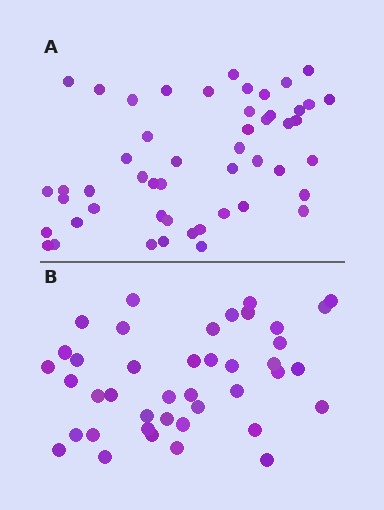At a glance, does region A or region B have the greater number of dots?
Region A (the top region) has more dots.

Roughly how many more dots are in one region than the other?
Region A has roughly 8 or so more dots than region B.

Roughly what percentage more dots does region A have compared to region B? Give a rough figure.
About 20% more.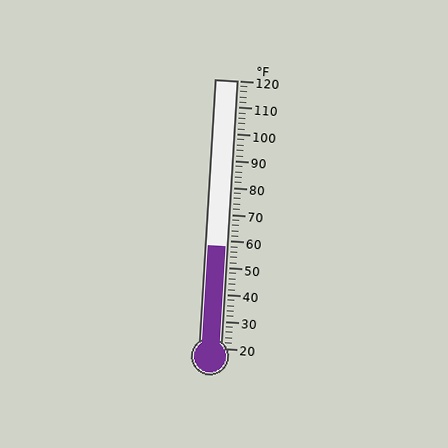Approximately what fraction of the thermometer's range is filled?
The thermometer is filled to approximately 40% of its range.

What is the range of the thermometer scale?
The thermometer scale ranges from 20°F to 120°F.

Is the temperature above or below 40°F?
The temperature is above 40°F.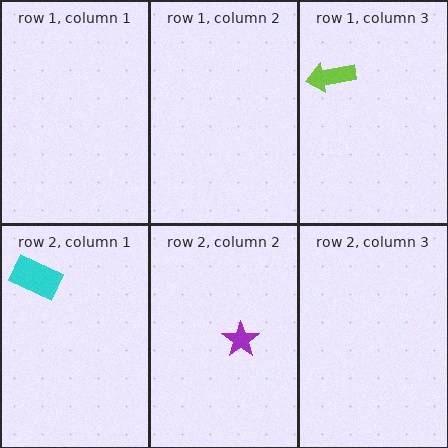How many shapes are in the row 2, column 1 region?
1.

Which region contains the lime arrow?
The row 1, column 3 region.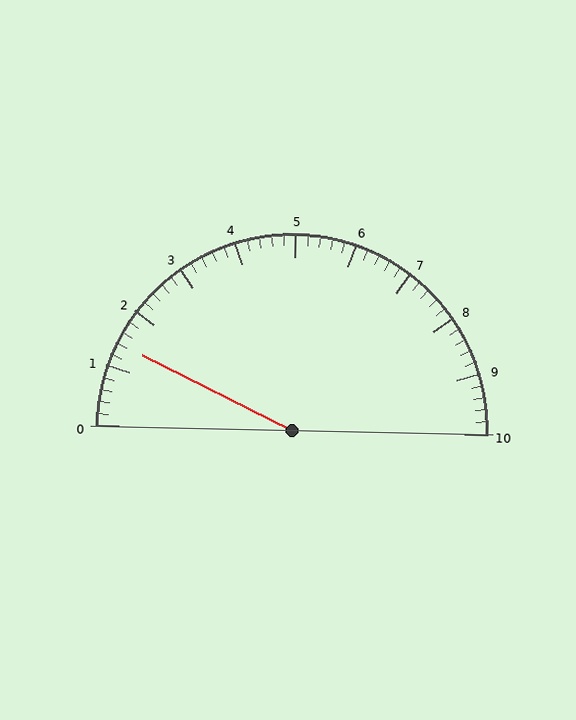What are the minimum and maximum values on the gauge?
The gauge ranges from 0 to 10.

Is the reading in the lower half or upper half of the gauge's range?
The reading is in the lower half of the range (0 to 10).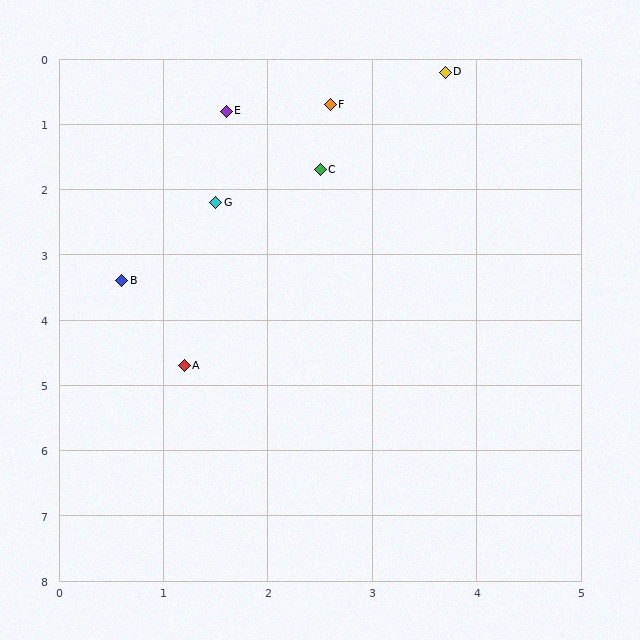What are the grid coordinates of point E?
Point E is at approximately (1.6, 0.8).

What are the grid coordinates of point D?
Point D is at approximately (3.7, 0.2).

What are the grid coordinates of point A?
Point A is at approximately (1.2, 4.7).